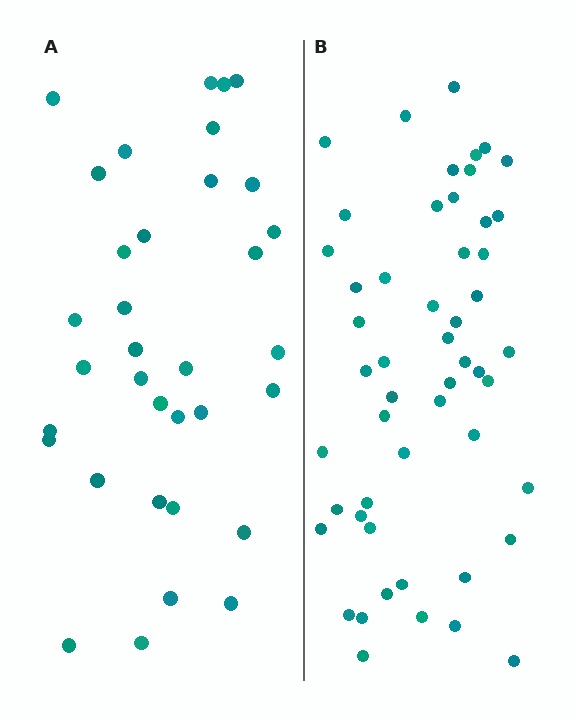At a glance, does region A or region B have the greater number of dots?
Region B (the right region) has more dots.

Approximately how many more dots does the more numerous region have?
Region B has approximately 20 more dots than region A.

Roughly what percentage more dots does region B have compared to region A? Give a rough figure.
About 55% more.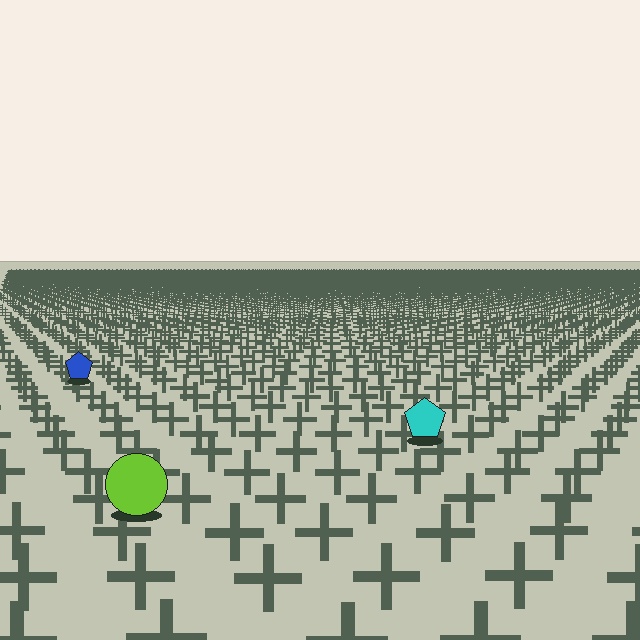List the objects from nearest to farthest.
From nearest to farthest: the lime circle, the cyan pentagon, the blue pentagon.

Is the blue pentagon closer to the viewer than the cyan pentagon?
No. The cyan pentagon is closer — you can tell from the texture gradient: the ground texture is coarser near it.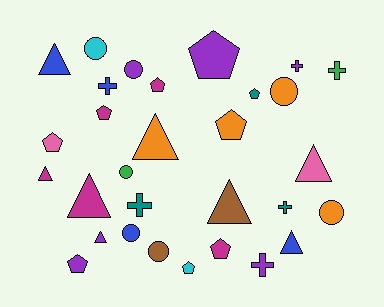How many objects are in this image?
There are 30 objects.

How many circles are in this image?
There are 7 circles.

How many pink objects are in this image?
There are 2 pink objects.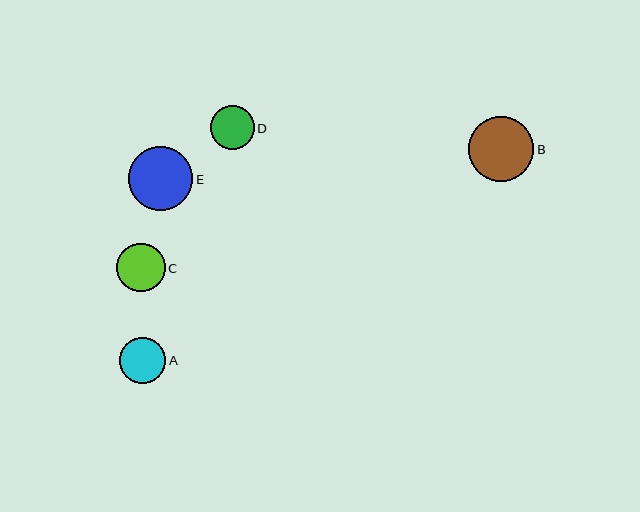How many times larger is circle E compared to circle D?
Circle E is approximately 1.4 times the size of circle D.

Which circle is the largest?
Circle B is the largest with a size of approximately 65 pixels.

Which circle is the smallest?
Circle D is the smallest with a size of approximately 44 pixels.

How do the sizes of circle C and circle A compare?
Circle C and circle A are approximately the same size.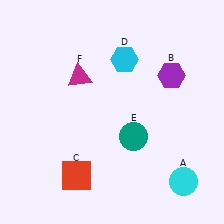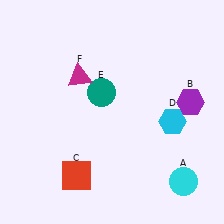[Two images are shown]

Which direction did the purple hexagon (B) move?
The purple hexagon (B) moved down.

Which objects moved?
The objects that moved are: the purple hexagon (B), the cyan hexagon (D), the teal circle (E).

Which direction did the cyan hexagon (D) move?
The cyan hexagon (D) moved down.